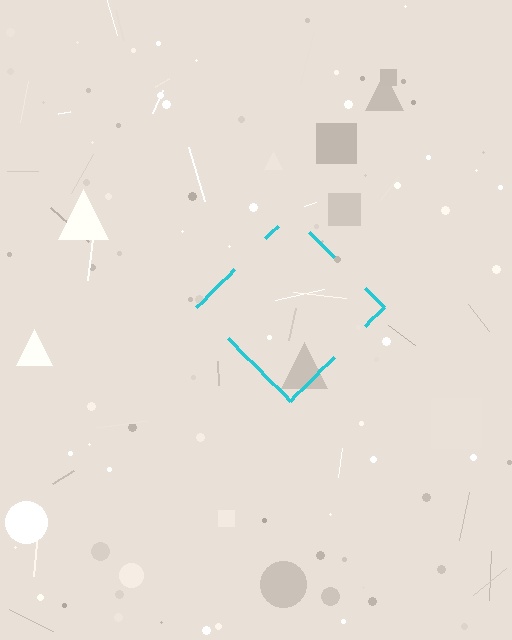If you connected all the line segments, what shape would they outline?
They would outline a diamond.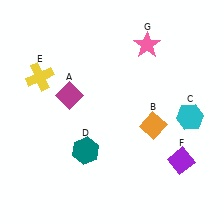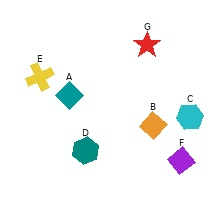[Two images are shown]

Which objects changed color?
A changed from magenta to teal. G changed from pink to red.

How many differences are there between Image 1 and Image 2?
There are 2 differences between the two images.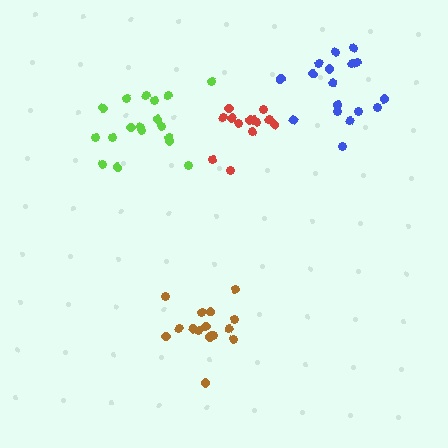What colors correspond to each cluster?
The clusters are colored: lime, brown, red, blue.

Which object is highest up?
The blue cluster is topmost.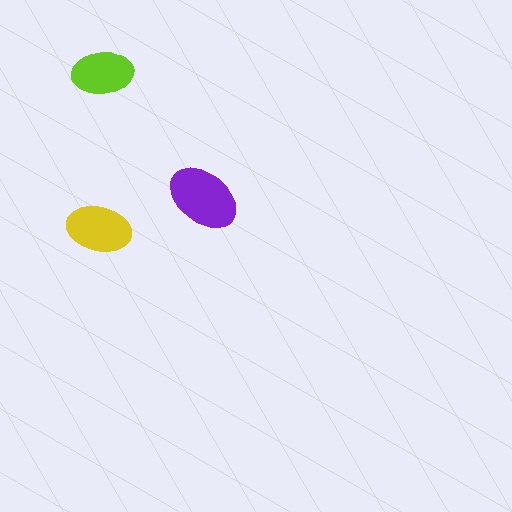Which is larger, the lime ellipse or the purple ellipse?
The purple one.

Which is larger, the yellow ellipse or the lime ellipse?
The yellow one.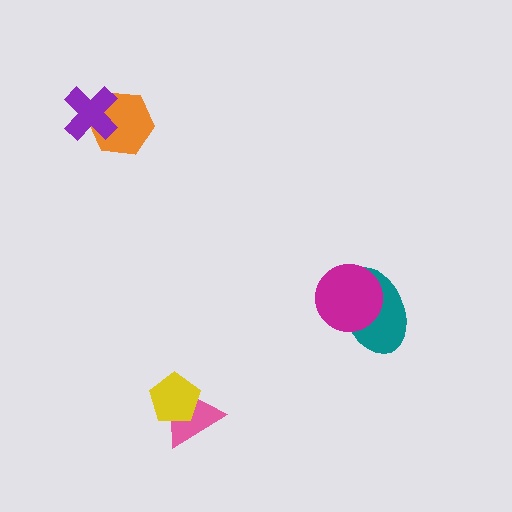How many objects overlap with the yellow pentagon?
1 object overlaps with the yellow pentagon.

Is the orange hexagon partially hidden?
Yes, it is partially covered by another shape.